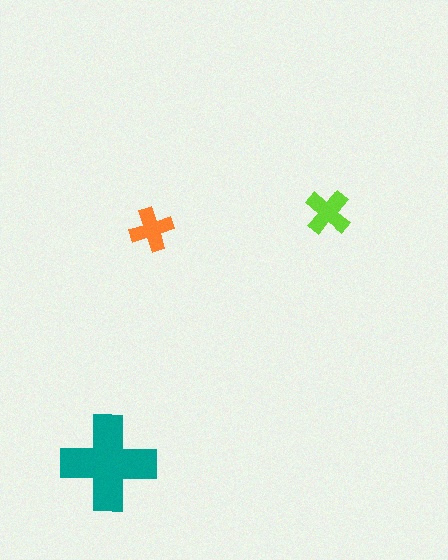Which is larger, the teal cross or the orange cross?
The teal one.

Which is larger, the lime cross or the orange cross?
The lime one.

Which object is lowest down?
The teal cross is bottommost.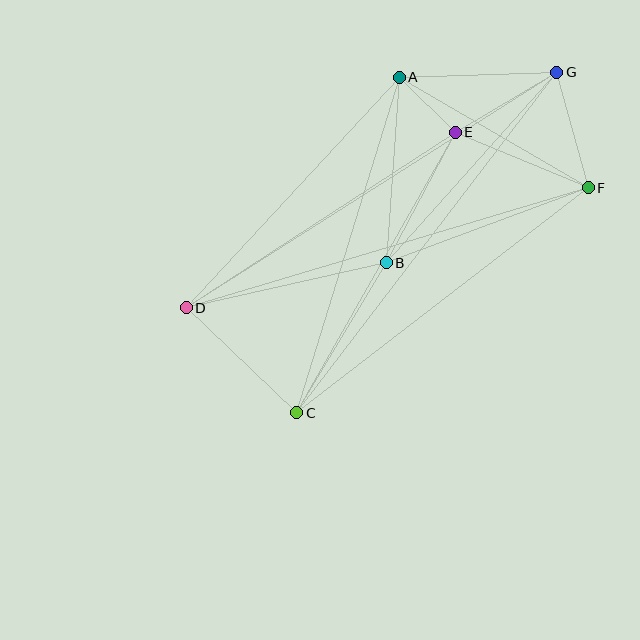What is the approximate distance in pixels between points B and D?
The distance between B and D is approximately 205 pixels.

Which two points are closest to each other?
Points A and E are closest to each other.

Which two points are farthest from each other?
Points D and G are farthest from each other.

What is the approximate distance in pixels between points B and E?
The distance between B and E is approximately 147 pixels.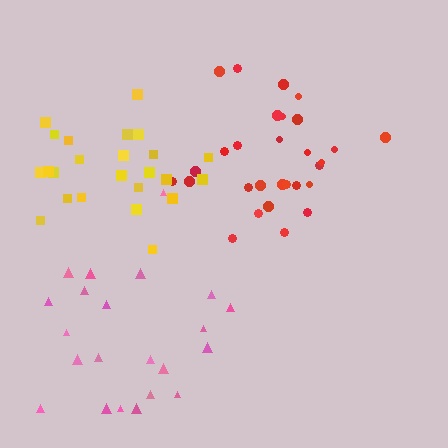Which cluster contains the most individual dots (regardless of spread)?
Red (29).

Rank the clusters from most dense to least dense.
yellow, red, pink.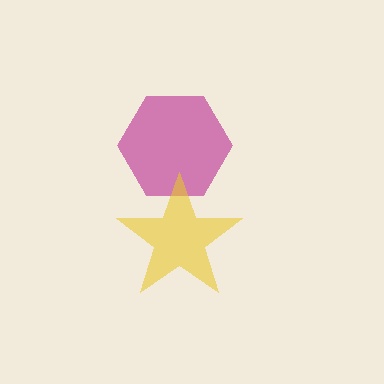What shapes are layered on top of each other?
The layered shapes are: a magenta hexagon, a yellow star.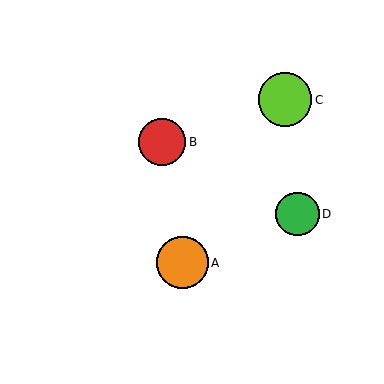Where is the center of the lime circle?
The center of the lime circle is at (285, 100).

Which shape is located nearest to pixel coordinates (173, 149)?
The red circle (labeled B) at (162, 142) is nearest to that location.